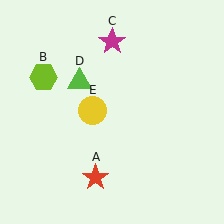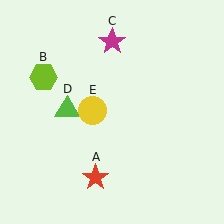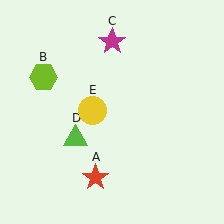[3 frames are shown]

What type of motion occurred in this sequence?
The lime triangle (object D) rotated counterclockwise around the center of the scene.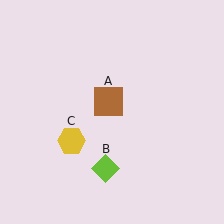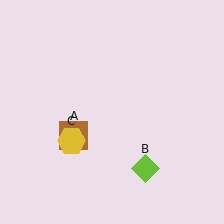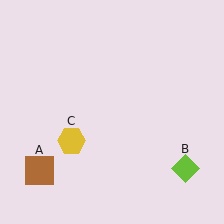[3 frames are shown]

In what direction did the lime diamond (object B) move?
The lime diamond (object B) moved right.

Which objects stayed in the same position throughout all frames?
Yellow hexagon (object C) remained stationary.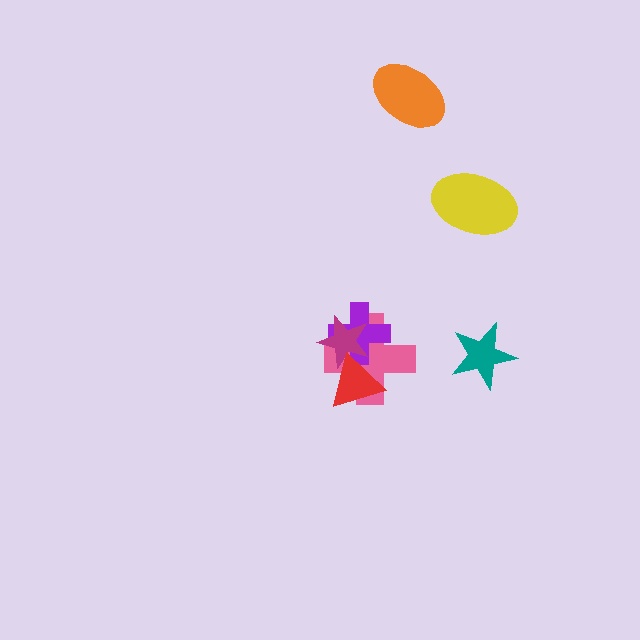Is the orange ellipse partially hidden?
No, no other shape covers it.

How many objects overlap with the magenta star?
3 objects overlap with the magenta star.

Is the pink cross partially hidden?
Yes, it is partially covered by another shape.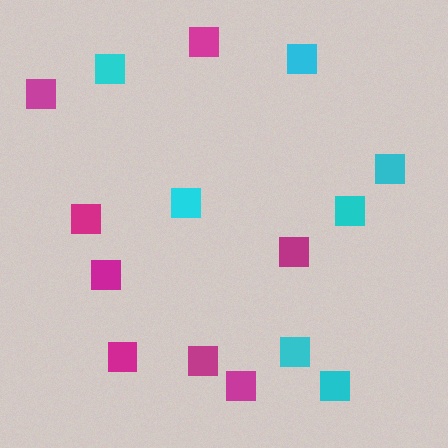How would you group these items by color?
There are 2 groups: one group of magenta squares (8) and one group of cyan squares (7).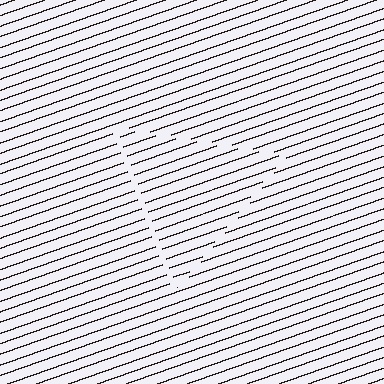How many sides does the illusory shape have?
3 sides — the line-ends trace a triangle.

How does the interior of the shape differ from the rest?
The interior of the shape contains the same grating, shifted by half a period — the contour is defined by the phase discontinuity where line-ends from the inner and outer gratings abut.